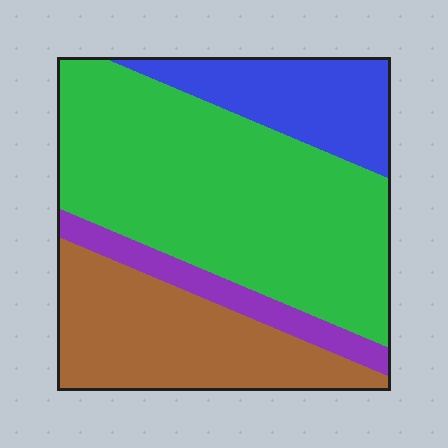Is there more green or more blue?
Green.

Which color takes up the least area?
Purple, at roughly 10%.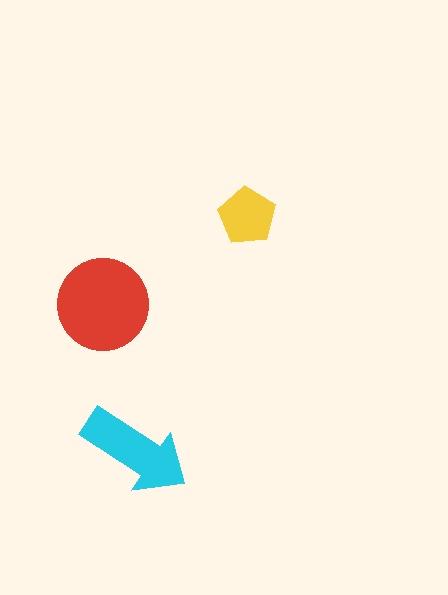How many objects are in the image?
There are 3 objects in the image.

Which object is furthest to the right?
The yellow pentagon is rightmost.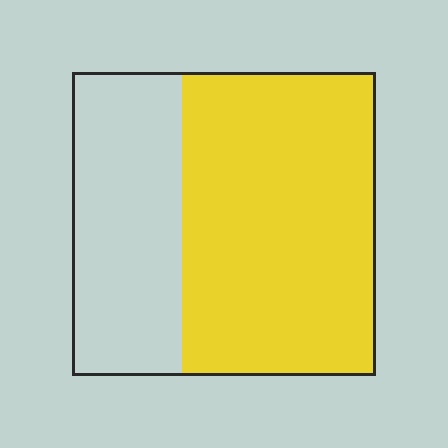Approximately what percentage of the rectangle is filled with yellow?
Approximately 65%.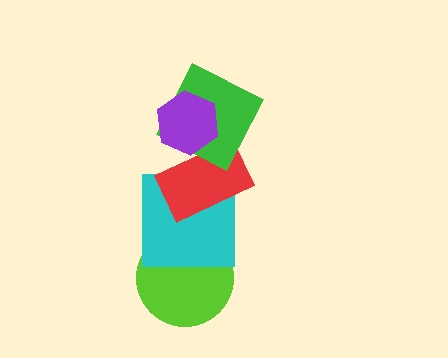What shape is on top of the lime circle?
The cyan square is on top of the lime circle.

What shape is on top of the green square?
The purple hexagon is on top of the green square.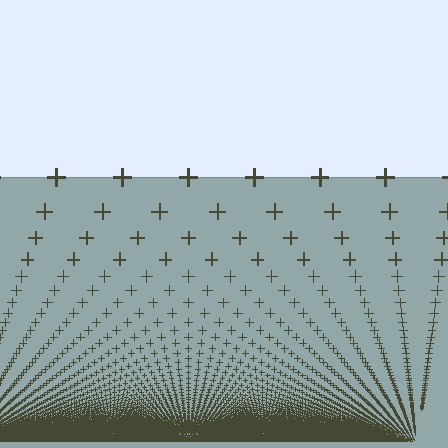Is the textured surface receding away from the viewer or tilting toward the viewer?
The surface appears to tilt toward the viewer. Texture elements get larger and sparser toward the top.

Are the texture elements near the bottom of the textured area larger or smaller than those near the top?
Smaller. The gradient is inverted — elements near the bottom are smaller and denser.